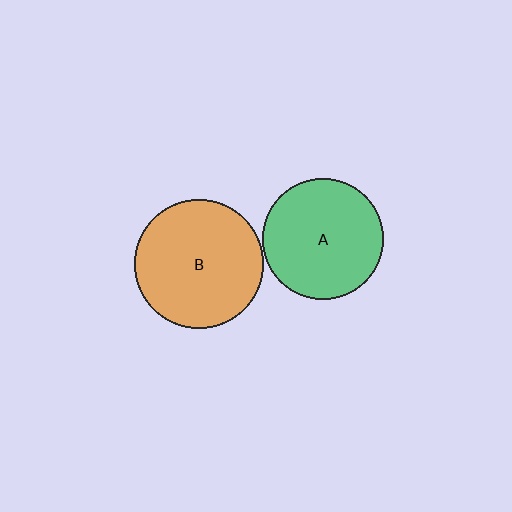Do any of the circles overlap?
No, none of the circles overlap.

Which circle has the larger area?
Circle B (orange).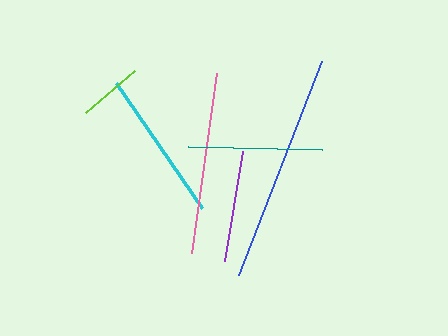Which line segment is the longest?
The blue line is the longest at approximately 229 pixels.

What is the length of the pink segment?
The pink segment is approximately 182 pixels long.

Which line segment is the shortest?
The lime line is the shortest at approximately 64 pixels.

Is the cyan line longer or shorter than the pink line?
The pink line is longer than the cyan line.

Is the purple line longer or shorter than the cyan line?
The cyan line is longer than the purple line.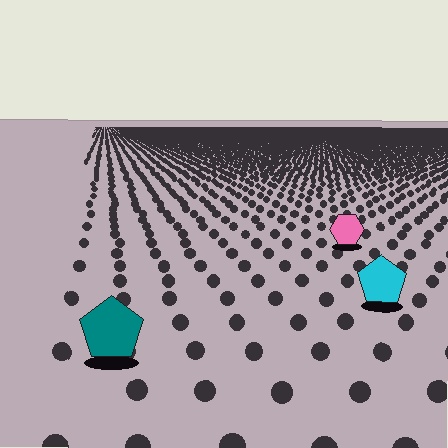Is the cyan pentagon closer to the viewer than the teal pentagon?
No. The teal pentagon is closer — you can tell from the texture gradient: the ground texture is coarser near it.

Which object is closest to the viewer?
The teal pentagon is closest. The texture marks near it are larger and more spread out.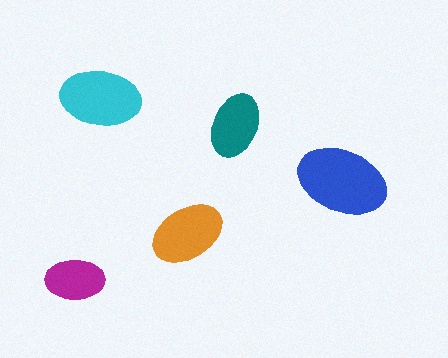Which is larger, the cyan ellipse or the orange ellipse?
The cyan one.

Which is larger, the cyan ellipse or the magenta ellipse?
The cyan one.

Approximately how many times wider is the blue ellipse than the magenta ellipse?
About 1.5 times wider.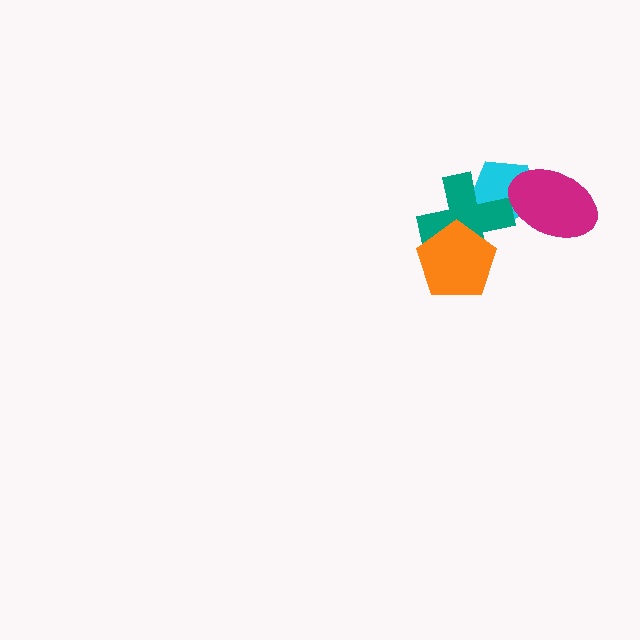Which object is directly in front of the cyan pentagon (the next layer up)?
The teal cross is directly in front of the cyan pentagon.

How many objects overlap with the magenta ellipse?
1 object overlaps with the magenta ellipse.